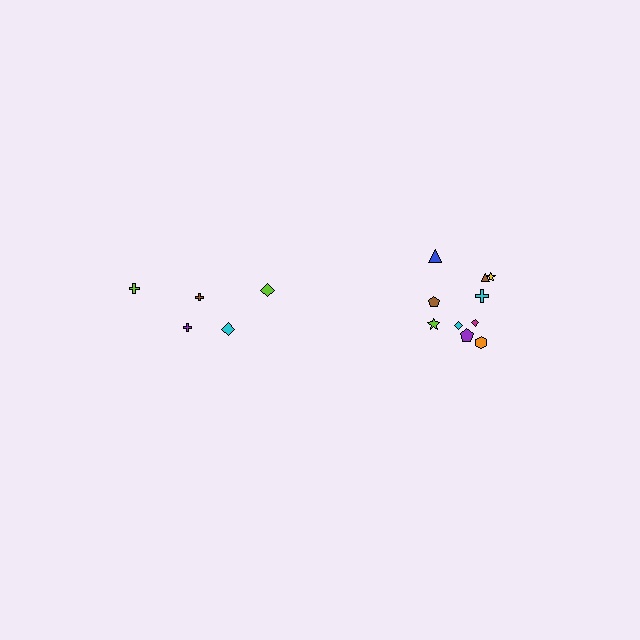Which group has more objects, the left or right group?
The right group.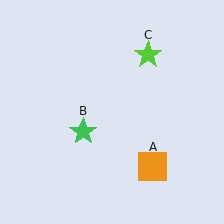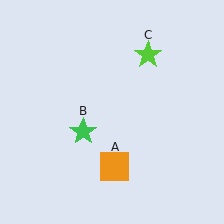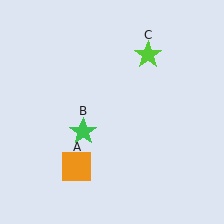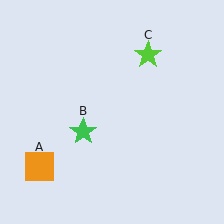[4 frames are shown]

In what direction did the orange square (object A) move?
The orange square (object A) moved left.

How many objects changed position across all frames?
1 object changed position: orange square (object A).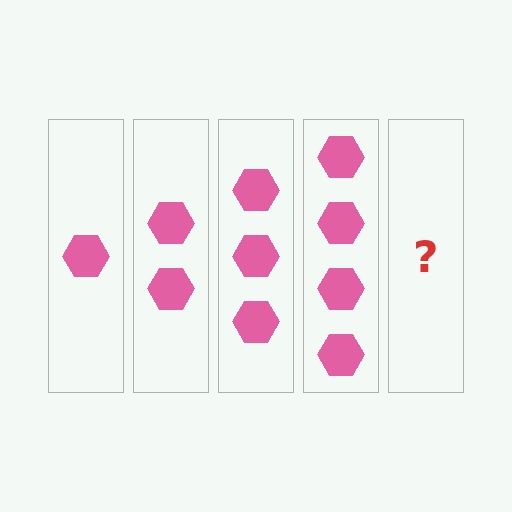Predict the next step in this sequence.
The next step is 5 hexagons.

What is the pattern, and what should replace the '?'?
The pattern is that each step adds one more hexagon. The '?' should be 5 hexagons.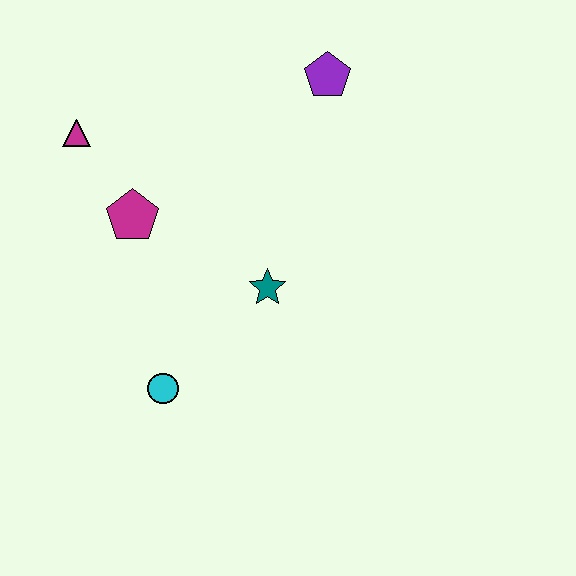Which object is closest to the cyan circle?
The teal star is closest to the cyan circle.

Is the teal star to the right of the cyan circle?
Yes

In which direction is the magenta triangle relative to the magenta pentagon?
The magenta triangle is above the magenta pentagon.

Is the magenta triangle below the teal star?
No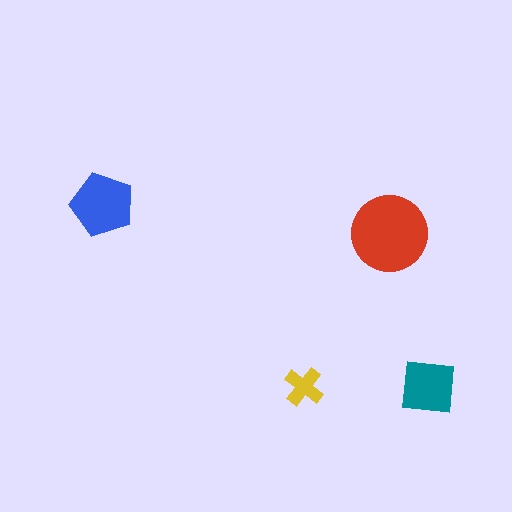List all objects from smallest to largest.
The yellow cross, the teal square, the blue pentagon, the red circle.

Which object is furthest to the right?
The teal square is rightmost.